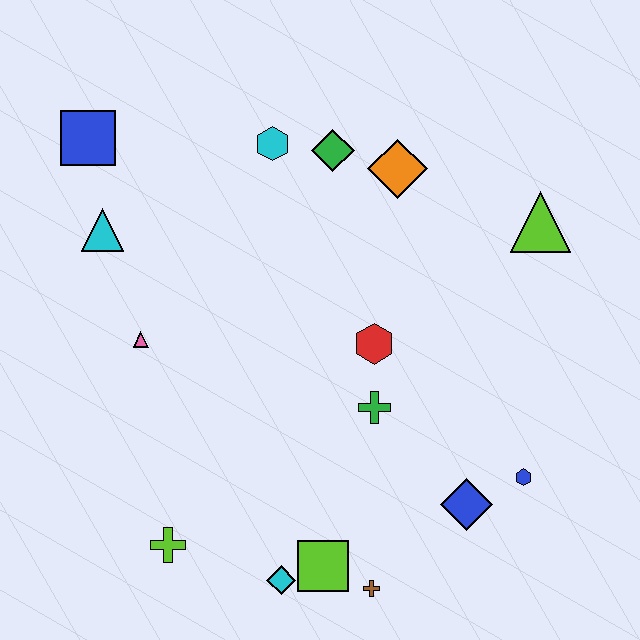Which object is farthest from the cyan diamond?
The blue square is farthest from the cyan diamond.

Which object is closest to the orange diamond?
The green diamond is closest to the orange diamond.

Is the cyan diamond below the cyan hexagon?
Yes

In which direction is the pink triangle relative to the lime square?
The pink triangle is above the lime square.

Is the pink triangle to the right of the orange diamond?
No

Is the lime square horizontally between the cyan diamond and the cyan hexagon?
No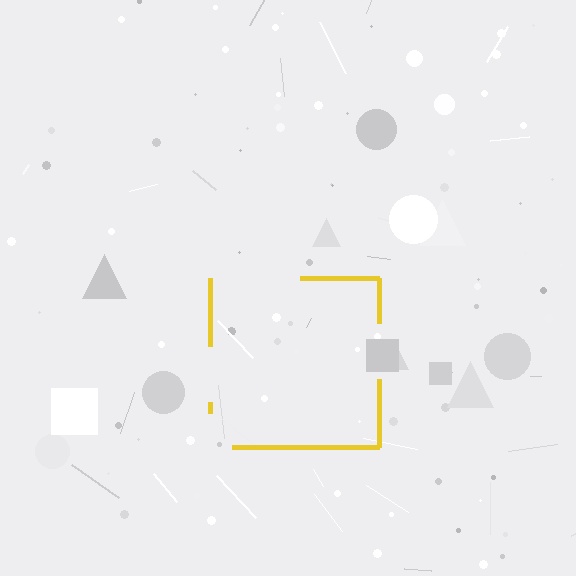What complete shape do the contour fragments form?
The contour fragments form a square.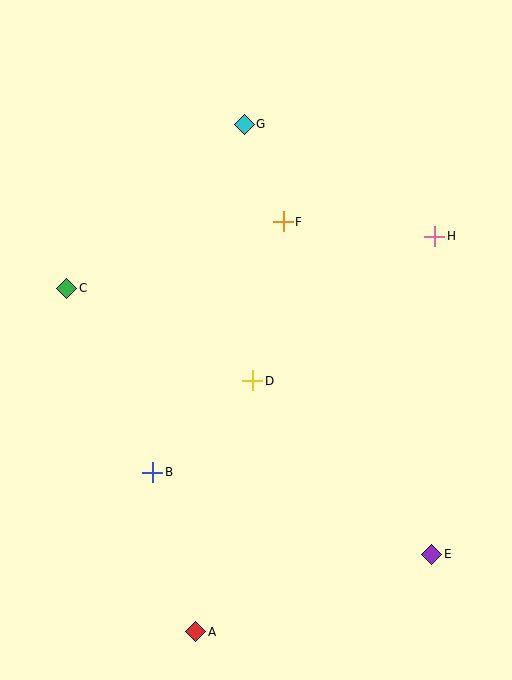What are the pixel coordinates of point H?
Point H is at (435, 236).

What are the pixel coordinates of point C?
Point C is at (67, 288).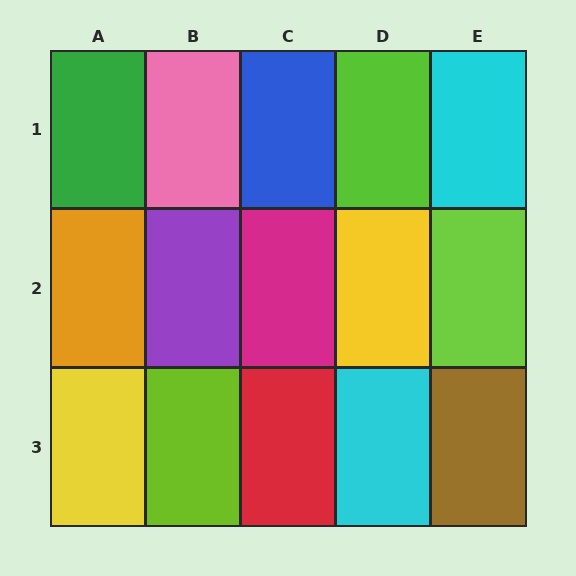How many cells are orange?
1 cell is orange.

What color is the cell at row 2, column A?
Orange.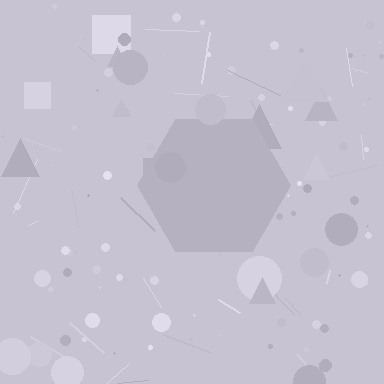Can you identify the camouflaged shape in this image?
The camouflaged shape is a hexagon.